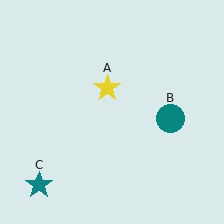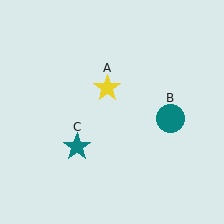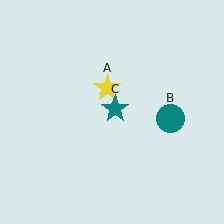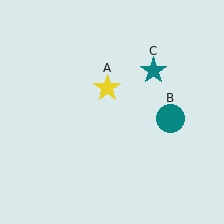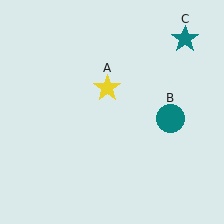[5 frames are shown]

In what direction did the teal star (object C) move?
The teal star (object C) moved up and to the right.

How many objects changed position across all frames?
1 object changed position: teal star (object C).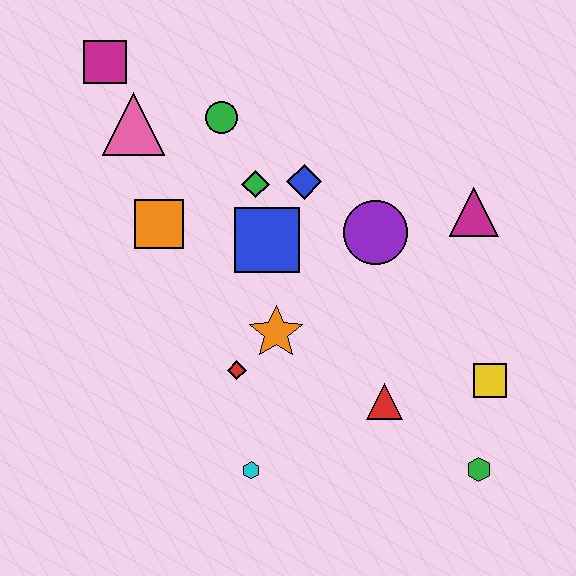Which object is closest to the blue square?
The green diamond is closest to the blue square.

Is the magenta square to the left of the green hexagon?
Yes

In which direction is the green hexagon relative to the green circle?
The green hexagon is below the green circle.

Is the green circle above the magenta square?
No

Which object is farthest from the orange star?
The magenta square is farthest from the orange star.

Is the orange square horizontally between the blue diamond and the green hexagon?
No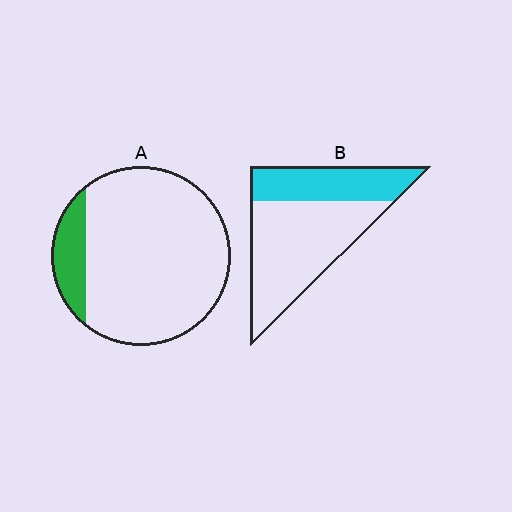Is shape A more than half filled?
No.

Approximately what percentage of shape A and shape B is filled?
A is approximately 15% and B is approximately 35%.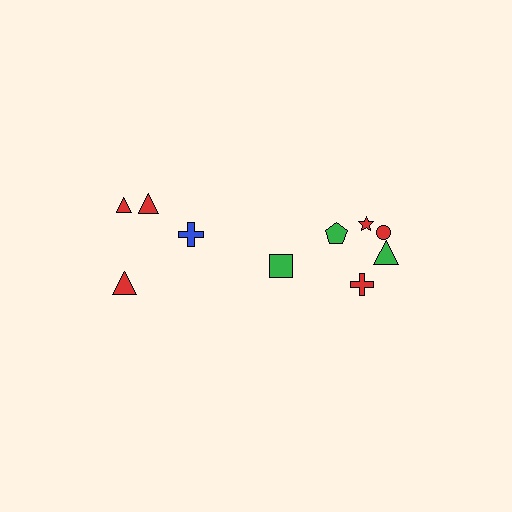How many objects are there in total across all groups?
There are 10 objects.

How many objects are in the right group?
There are 6 objects.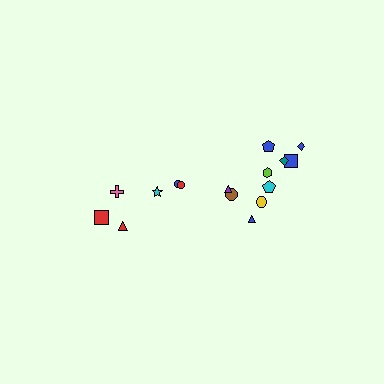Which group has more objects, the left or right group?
The right group.